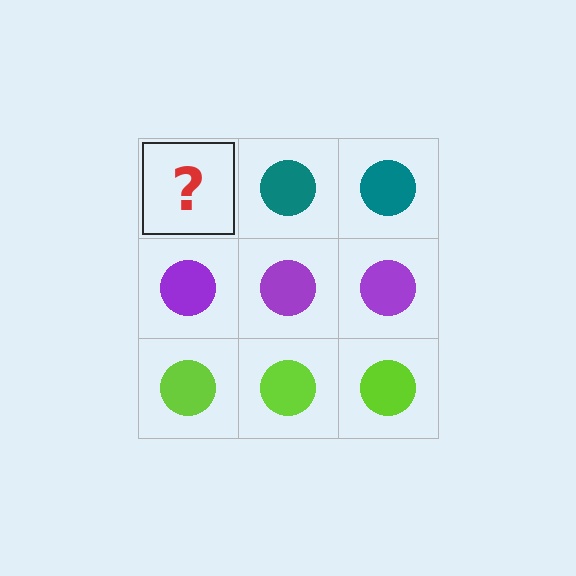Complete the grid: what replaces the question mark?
The question mark should be replaced with a teal circle.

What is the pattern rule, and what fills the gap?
The rule is that each row has a consistent color. The gap should be filled with a teal circle.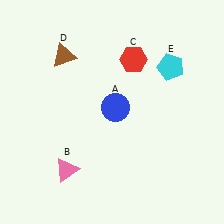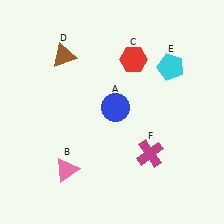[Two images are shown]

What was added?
A magenta cross (F) was added in Image 2.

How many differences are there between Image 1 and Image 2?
There is 1 difference between the two images.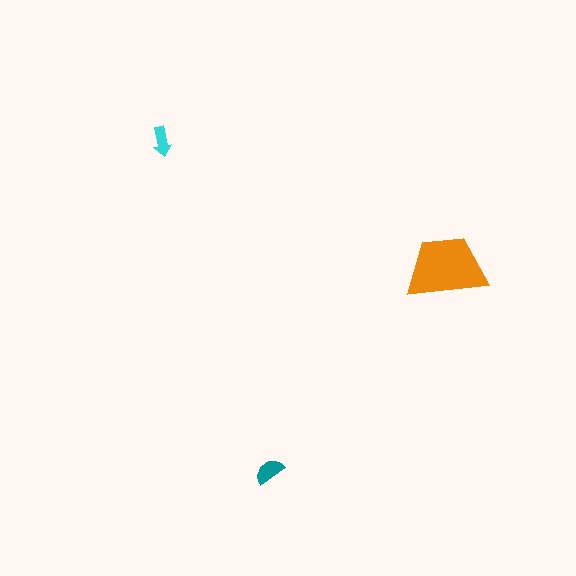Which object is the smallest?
The cyan arrow.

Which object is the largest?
The orange trapezoid.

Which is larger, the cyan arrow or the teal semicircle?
The teal semicircle.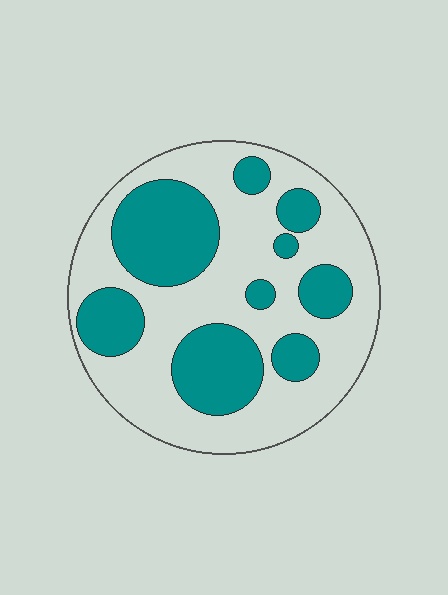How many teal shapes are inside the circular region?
9.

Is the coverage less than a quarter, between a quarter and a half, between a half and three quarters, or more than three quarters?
Between a quarter and a half.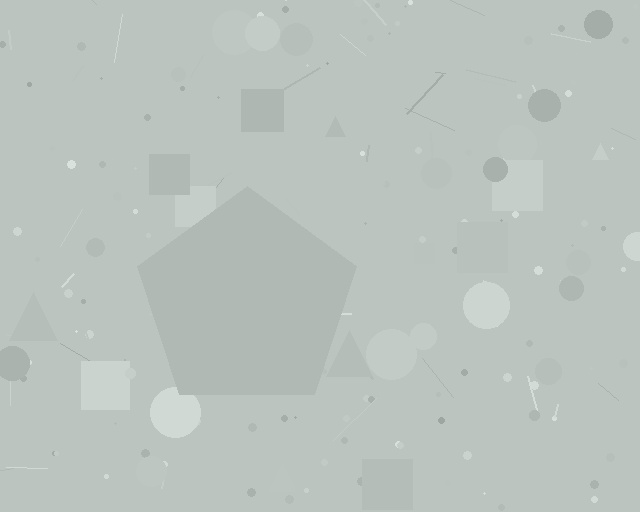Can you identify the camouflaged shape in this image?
The camouflaged shape is a pentagon.